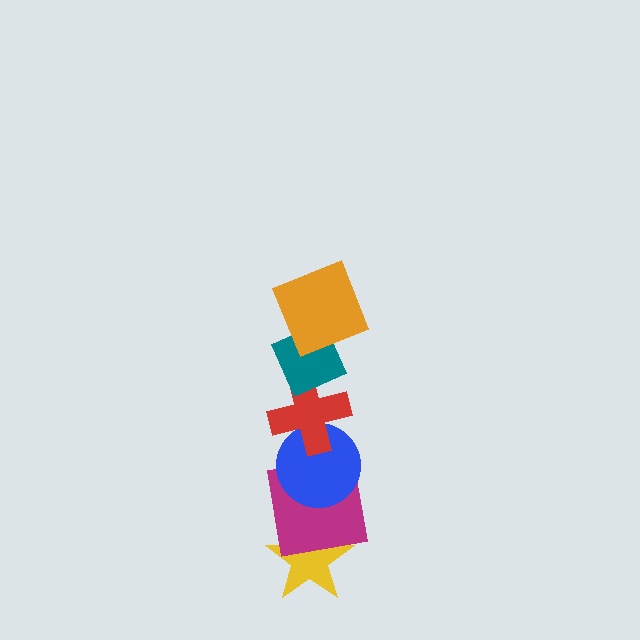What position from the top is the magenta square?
The magenta square is 5th from the top.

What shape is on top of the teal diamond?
The orange square is on top of the teal diamond.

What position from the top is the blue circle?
The blue circle is 4th from the top.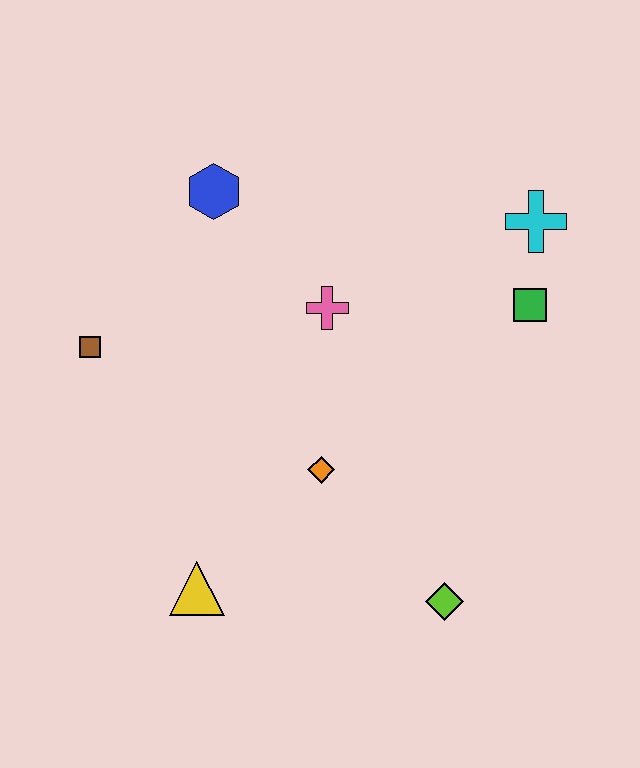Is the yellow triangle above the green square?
No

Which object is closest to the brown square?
The blue hexagon is closest to the brown square.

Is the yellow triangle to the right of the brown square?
Yes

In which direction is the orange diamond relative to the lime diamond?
The orange diamond is above the lime diamond.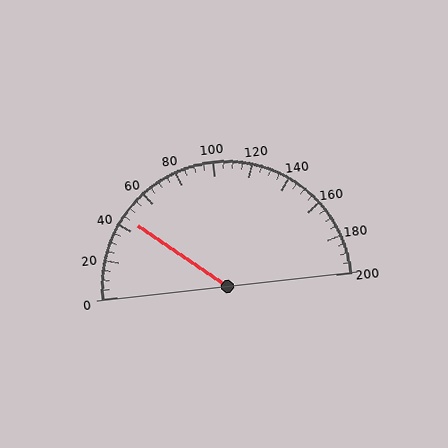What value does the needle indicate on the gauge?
The needle indicates approximately 45.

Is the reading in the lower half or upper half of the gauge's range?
The reading is in the lower half of the range (0 to 200).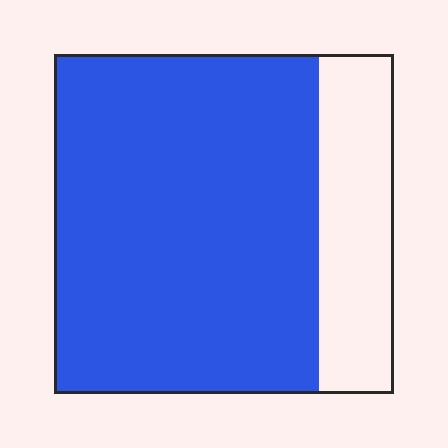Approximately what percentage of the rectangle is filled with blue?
Approximately 80%.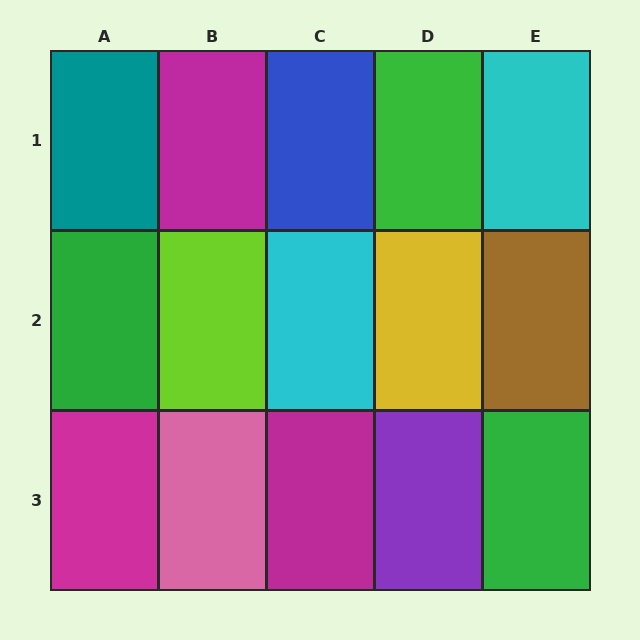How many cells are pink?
1 cell is pink.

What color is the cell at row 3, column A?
Magenta.